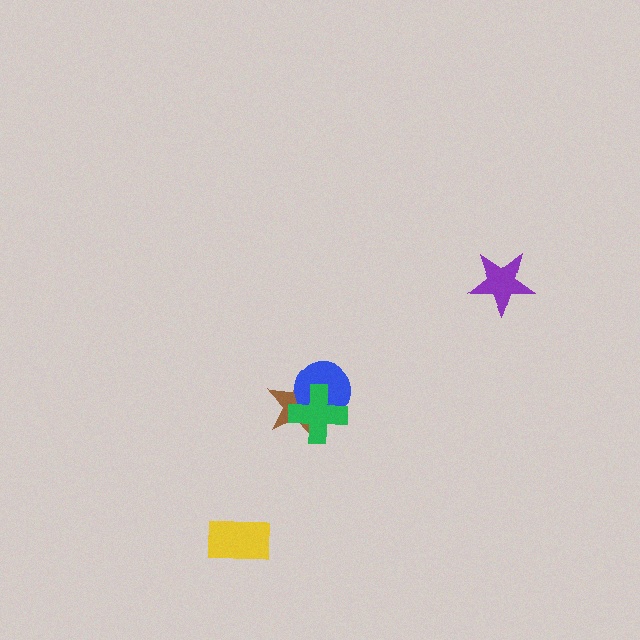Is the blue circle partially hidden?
Yes, it is partially covered by another shape.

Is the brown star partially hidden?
Yes, it is partially covered by another shape.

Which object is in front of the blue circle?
The green cross is in front of the blue circle.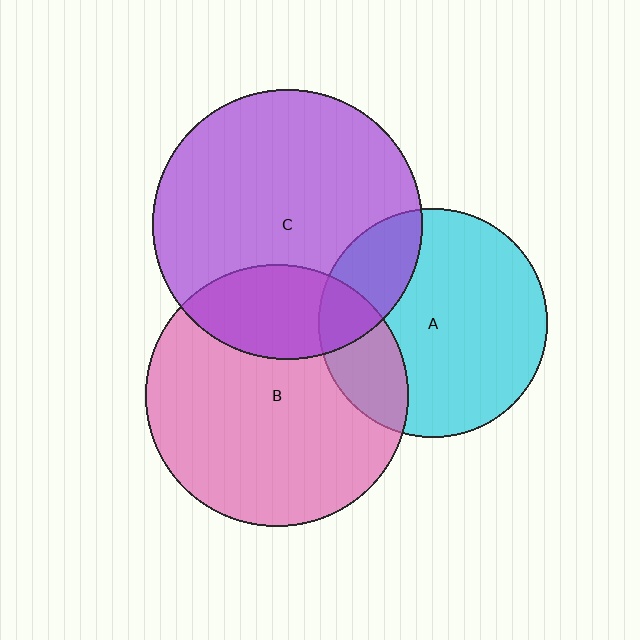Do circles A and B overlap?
Yes.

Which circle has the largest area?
Circle C (purple).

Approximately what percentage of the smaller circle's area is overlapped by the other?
Approximately 20%.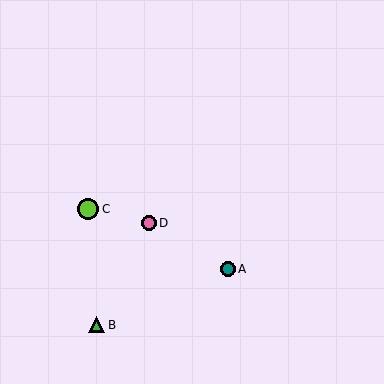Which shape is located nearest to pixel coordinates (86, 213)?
The lime circle (labeled C) at (88, 209) is nearest to that location.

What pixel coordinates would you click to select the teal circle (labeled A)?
Click at (228, 269) to select the teal circle A.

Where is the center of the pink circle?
The center of the pink circle is at (149, 223).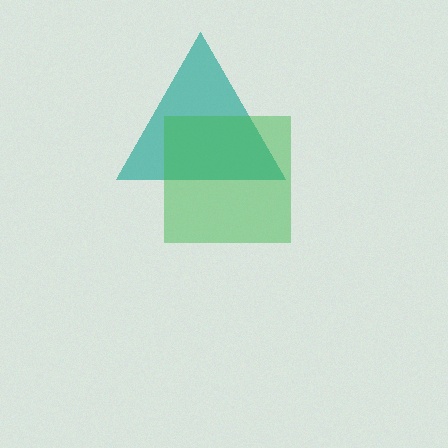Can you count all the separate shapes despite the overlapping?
Yes, there are 2 separate shapes.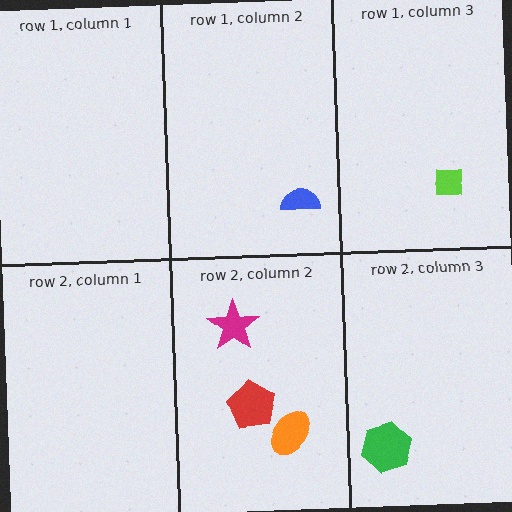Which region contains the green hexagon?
The row 2, column 3 region.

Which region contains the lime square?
The row 1, column 3 region.